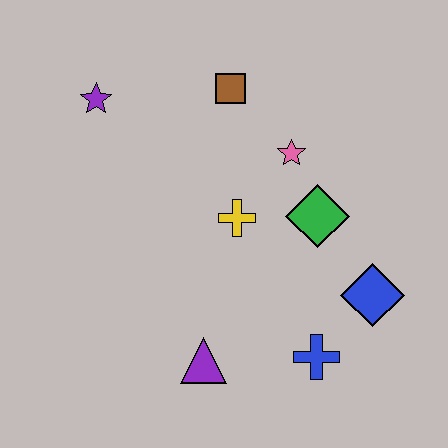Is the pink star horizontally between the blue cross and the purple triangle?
Yes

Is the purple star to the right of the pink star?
No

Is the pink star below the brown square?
Yes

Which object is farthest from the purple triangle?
The purple star is farthest from the purple triangle.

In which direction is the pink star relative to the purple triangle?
The pink star is above the purple triangle.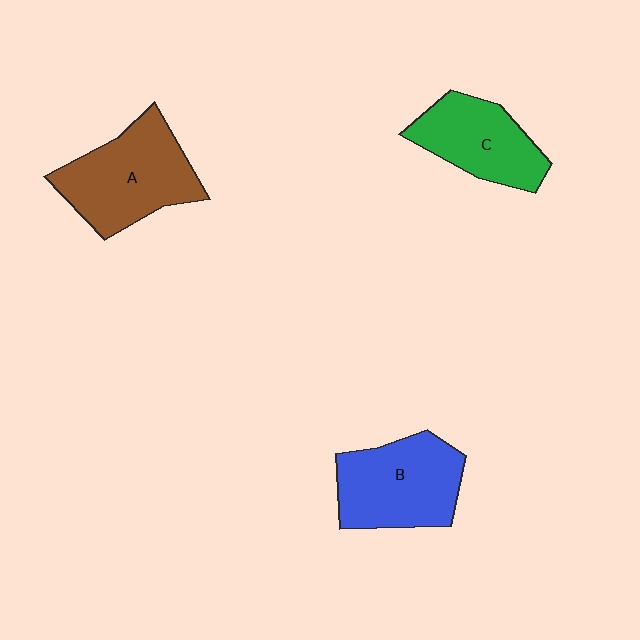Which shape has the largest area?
Shape A (brown).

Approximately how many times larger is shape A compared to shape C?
Approximately 1.3 times.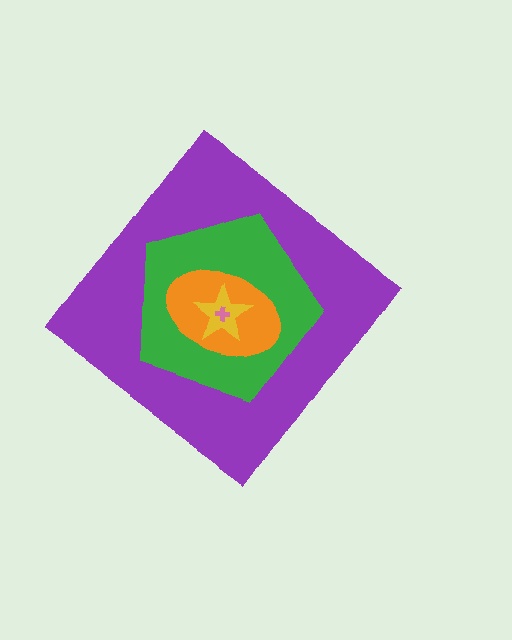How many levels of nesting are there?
5.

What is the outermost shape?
The purple diamond.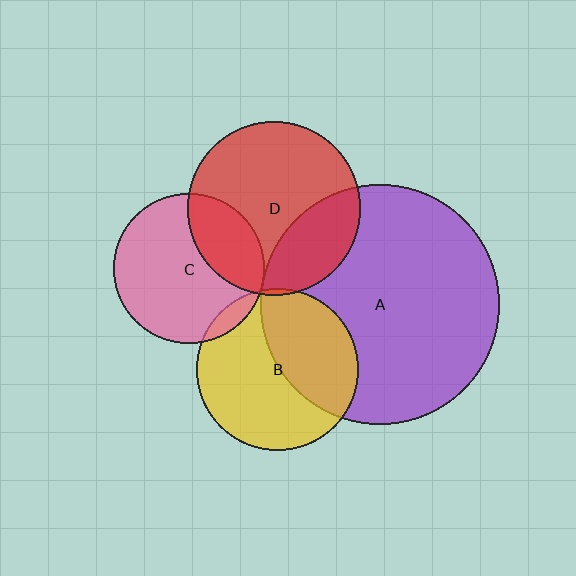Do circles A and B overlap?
Yes.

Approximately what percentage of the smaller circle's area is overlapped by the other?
Approximately 40%.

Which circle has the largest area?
Circle A (purple).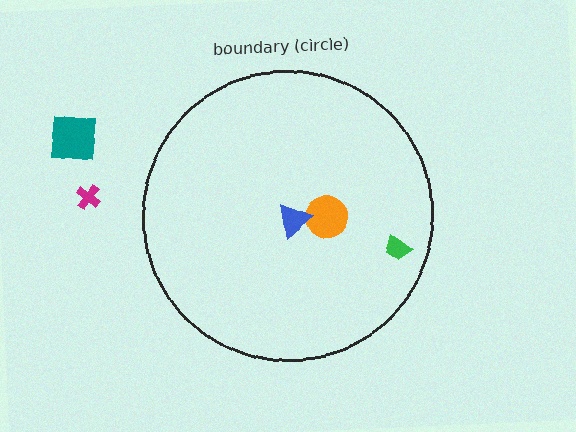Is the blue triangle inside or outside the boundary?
Inside.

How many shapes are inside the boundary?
3 inside, 2 outside.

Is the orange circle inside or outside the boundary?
Inside.